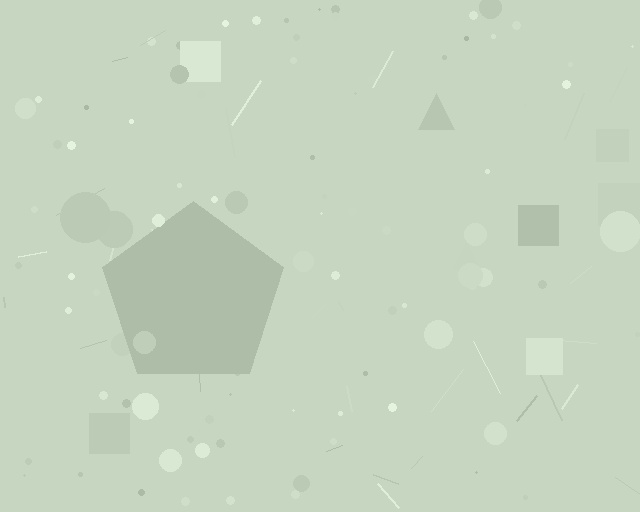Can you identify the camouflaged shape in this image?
The camouflaged shape is a pentagon.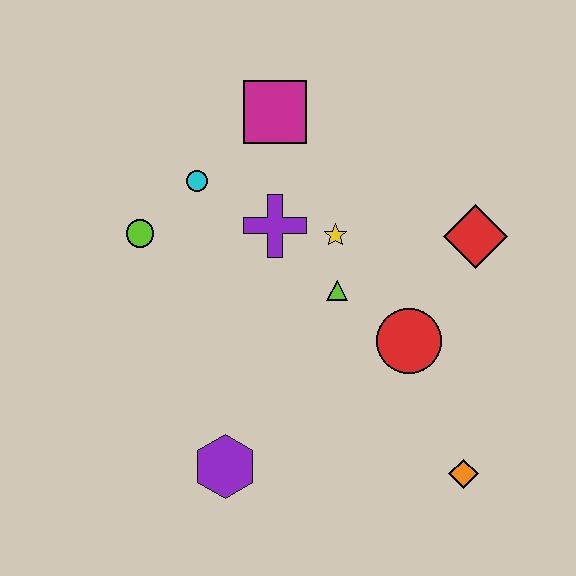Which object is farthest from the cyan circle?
The orange diamond is farthest from the cyan circle.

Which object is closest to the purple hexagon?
The lime triangle is closest to the purple hexagon.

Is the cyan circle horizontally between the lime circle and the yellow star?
Yes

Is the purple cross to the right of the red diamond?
No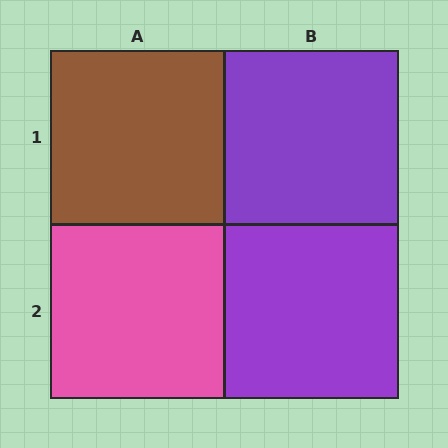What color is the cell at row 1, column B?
Purple.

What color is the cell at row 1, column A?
Brown.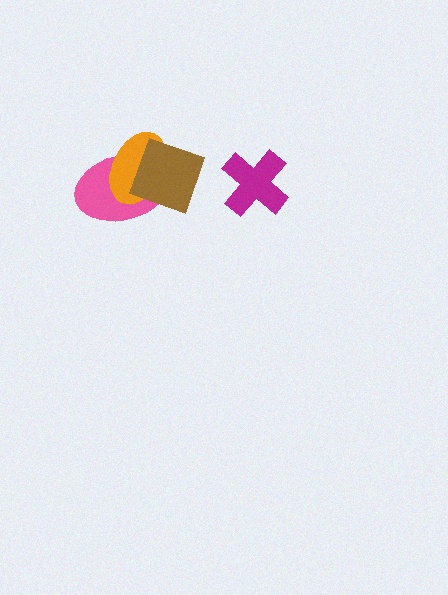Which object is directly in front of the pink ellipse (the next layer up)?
The orange ellipse is directly in front of the pink ellipse.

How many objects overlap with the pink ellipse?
2 objects overlap with the pink ellipse.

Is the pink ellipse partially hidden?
Yes, it is partially covered by another shape.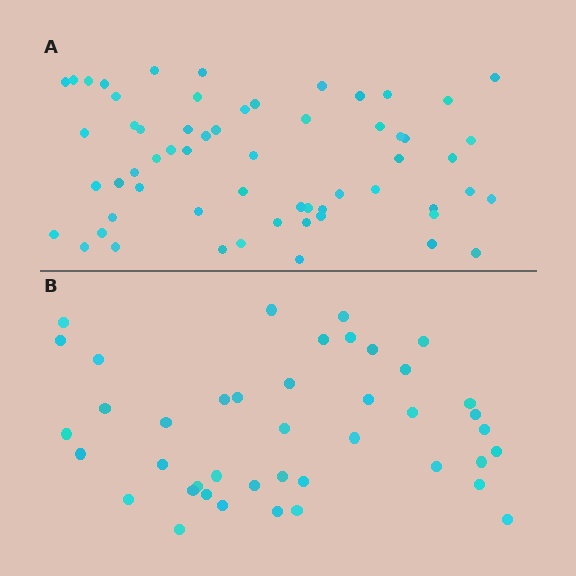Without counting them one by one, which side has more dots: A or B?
Region A (the top region) has more dots.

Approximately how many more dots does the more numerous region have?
Region A has approximately 20 more dots than region B.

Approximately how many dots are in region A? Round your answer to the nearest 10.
About 60 dots.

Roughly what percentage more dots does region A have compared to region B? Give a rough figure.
About 45% more.